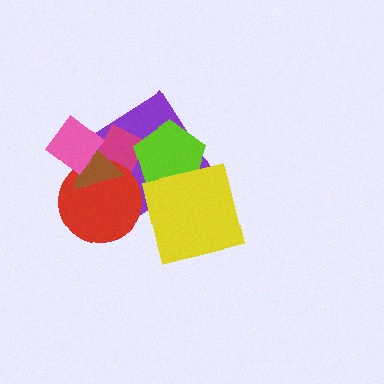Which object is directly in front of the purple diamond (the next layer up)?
The magenta rectangle is directly in front of the purple diamond.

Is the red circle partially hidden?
Yes, it is partially covered by another shape.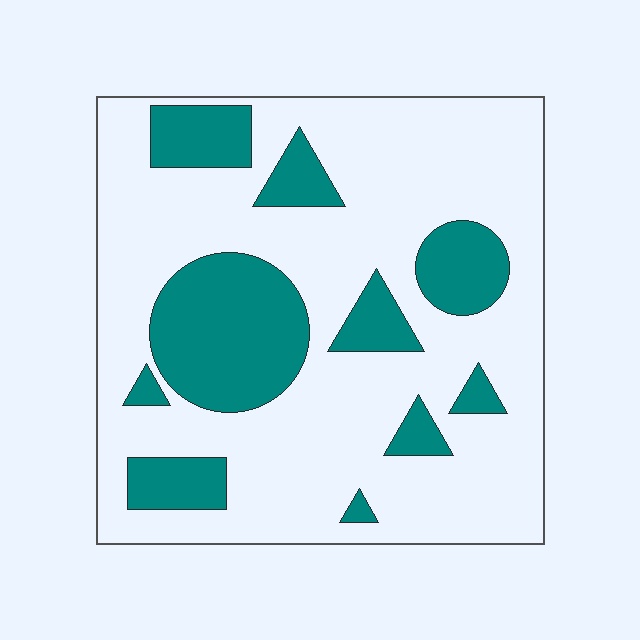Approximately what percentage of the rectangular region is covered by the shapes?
Approximately 25%.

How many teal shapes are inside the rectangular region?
10.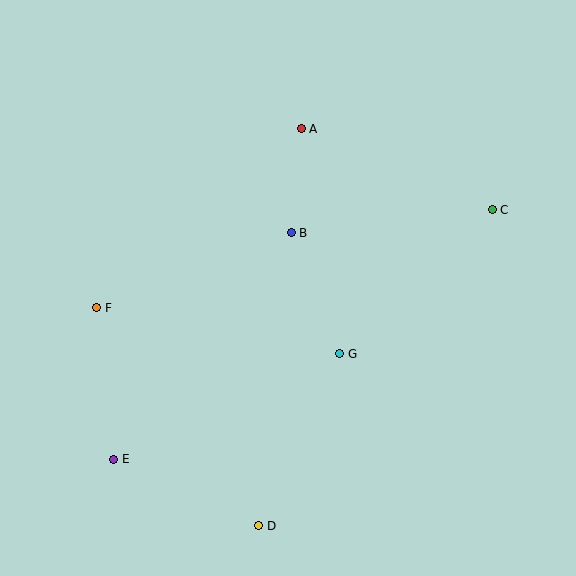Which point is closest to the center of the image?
Point B at (291, 233) is closest to the center.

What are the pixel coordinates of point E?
Point E is at (114, 459).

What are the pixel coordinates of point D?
Point D is at (259, 526).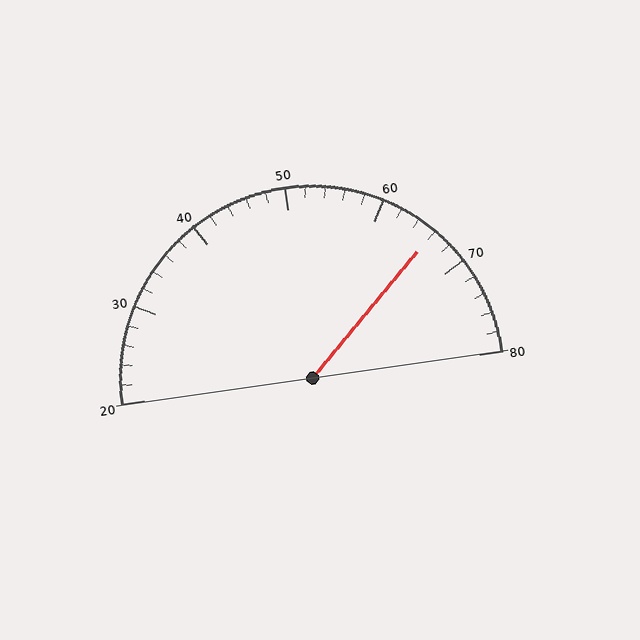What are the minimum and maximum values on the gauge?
The gauge ranges from 20 to 80.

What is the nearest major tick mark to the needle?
The nearest major tick mark is 70.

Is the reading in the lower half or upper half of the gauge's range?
The reading is in the upper half of the range (20 to 80).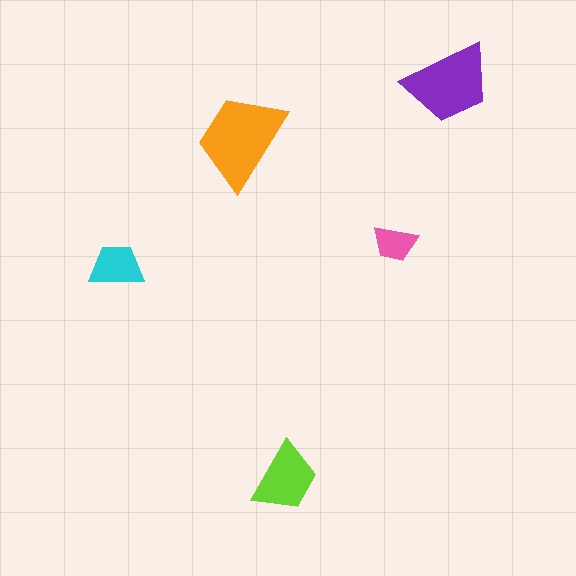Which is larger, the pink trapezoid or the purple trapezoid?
The purple one.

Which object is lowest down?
The lime trapezoid is bottommost.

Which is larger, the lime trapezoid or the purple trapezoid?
The purple one.